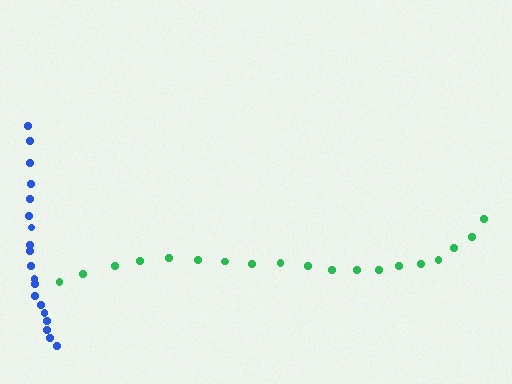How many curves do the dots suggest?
There are 2 distinct paths.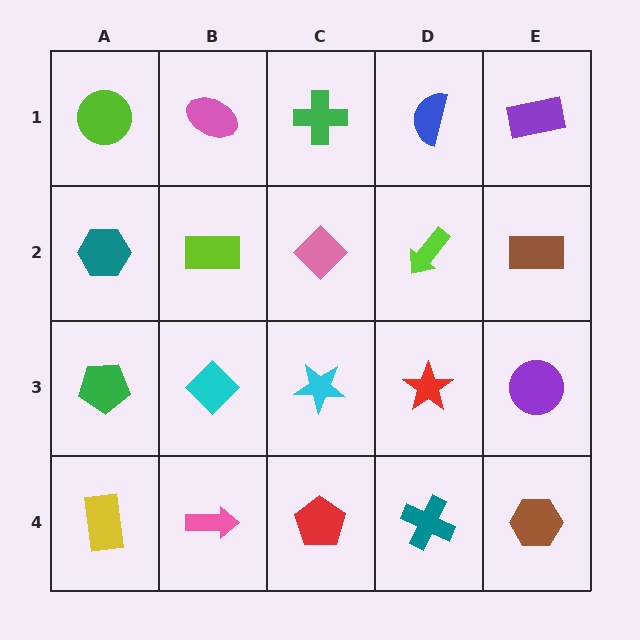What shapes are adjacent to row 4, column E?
A purple circle (row 3, column E), a teal cross (row 4, column D).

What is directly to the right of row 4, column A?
A pink arrow.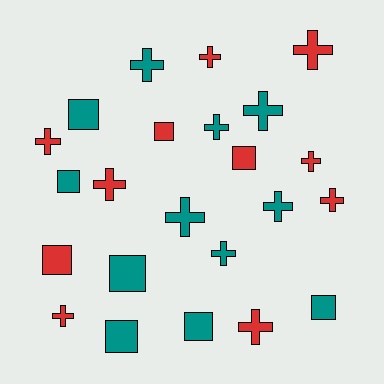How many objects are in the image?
There are 23 objects.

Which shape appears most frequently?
Cross, with 14 objects.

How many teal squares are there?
There are 6 teal squares.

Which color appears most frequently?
Teal, with 12 objects.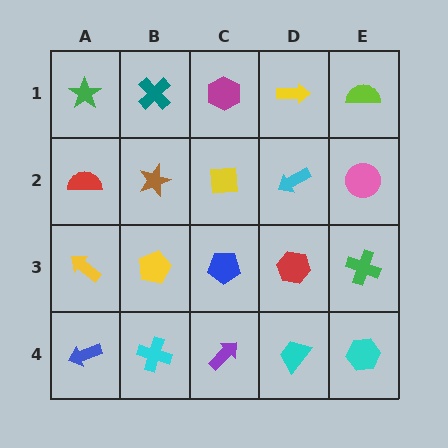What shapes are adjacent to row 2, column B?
A teal cross (row 1, column B), a yellow pentagon (row 3, column B), a red semicircle (row 2, column A), a yellow square (row 2, column C).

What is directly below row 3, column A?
A blue arrow.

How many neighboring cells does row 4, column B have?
3.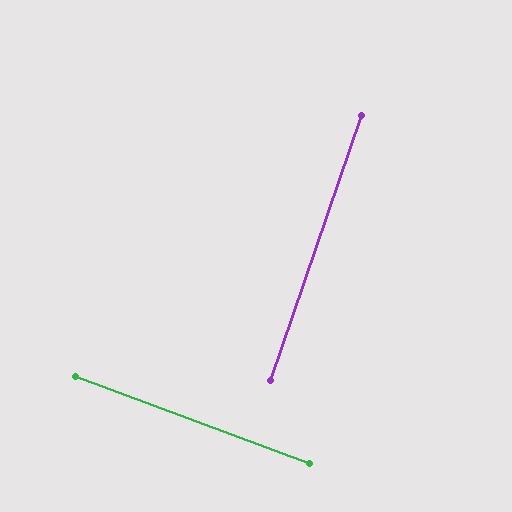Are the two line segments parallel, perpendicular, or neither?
Perpendicular — they meet at approximately 88°.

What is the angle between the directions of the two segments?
Approximately 88 degrees.